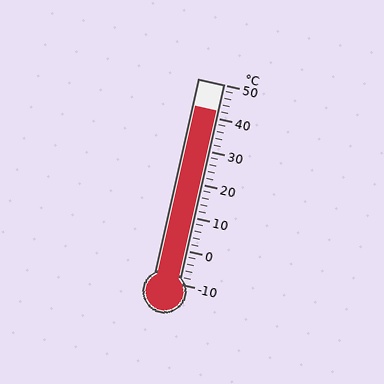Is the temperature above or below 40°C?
The temperature is above 40°C.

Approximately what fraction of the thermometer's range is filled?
The thermometer is filled to approximately 85% of its range.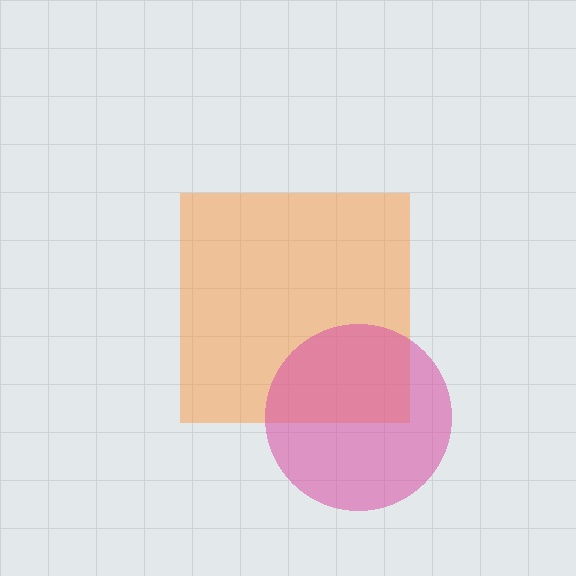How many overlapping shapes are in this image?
There are 2 overlapping shapes in the image.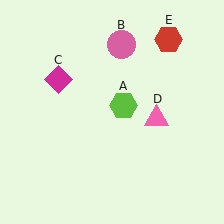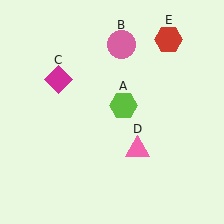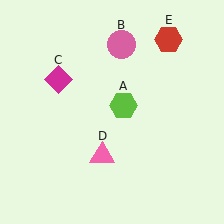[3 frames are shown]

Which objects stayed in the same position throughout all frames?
Lime hexagon (object A) and pink circle (object B) and magenta diamond (object C) and red hexagon (object E) remained stationary.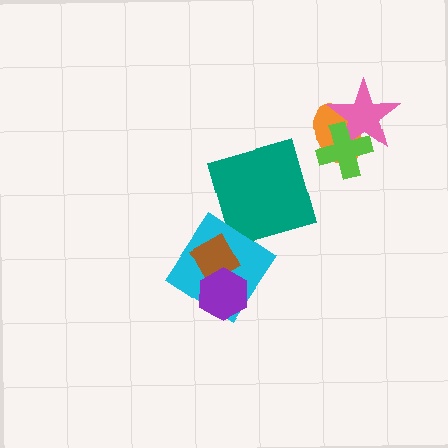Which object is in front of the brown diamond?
The purple hexagon is in front of the brown diamond.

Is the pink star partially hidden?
Yes, it is partially covered by another shape.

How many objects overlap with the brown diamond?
2 objects overlap with the brown diamond.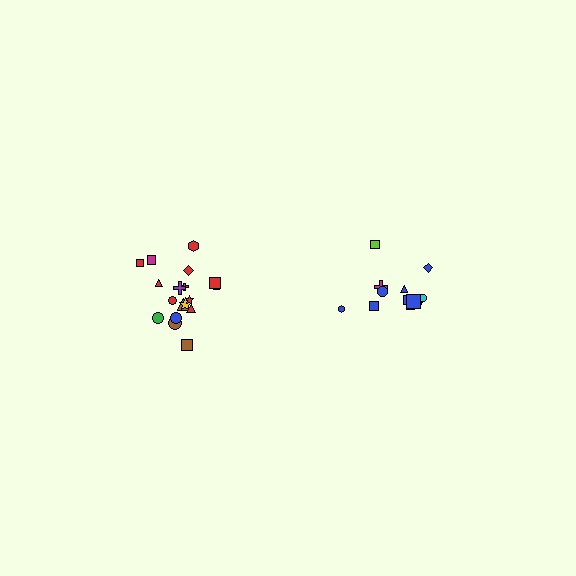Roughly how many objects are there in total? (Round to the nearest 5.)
Roughly 30 objects in total.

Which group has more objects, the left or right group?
The left group.